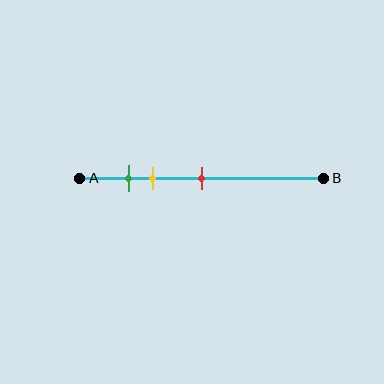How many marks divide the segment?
There are 3 marks dividing the segment.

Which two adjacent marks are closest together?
The green and yellow marks are the closest adjacent pair.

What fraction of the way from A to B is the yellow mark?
The yellow mark is approximately 30% (0.3) of the way from A to B.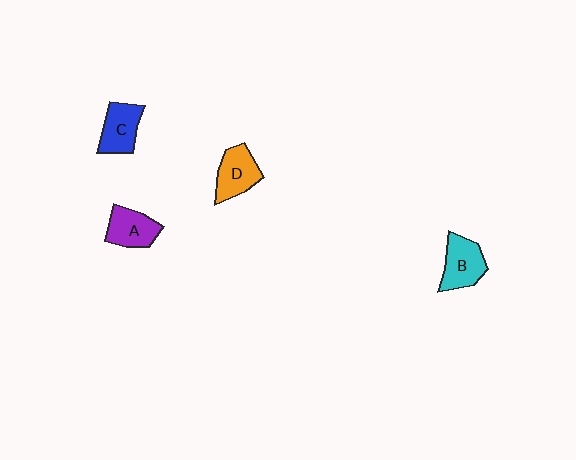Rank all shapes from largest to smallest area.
From largest to smallest: B (cyan), D (orange), C (blue), A (purple).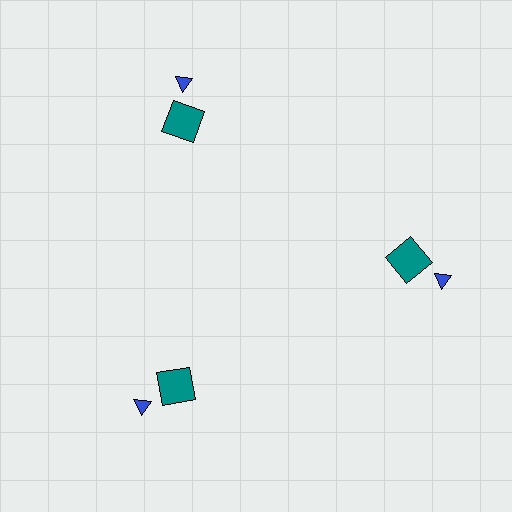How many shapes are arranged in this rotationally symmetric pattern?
There are 6 shapes, arranged in 3 groups of 2.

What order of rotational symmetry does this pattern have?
This pattern has 3-fold rotational symmetry.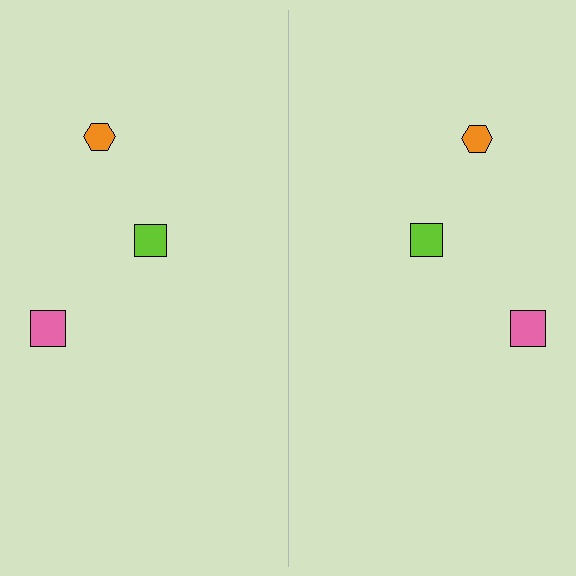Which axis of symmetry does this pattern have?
The pattern has a vertical axis of symmetry running through the center of the image.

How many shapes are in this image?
There are 6 shapes in this image.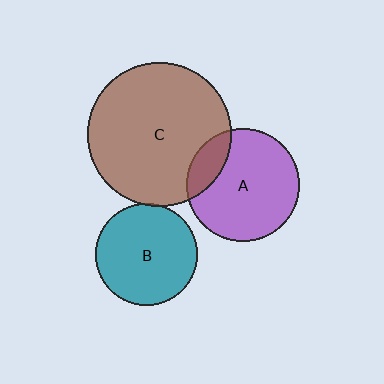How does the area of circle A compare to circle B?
Approximately 1.2 times.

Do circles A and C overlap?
Yes.